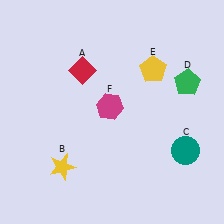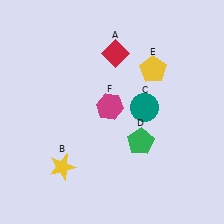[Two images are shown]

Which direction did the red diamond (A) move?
The red diamond (A) moved right.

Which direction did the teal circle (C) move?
The teal circle (C) moved up.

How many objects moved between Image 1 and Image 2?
3 objects moved between the two images.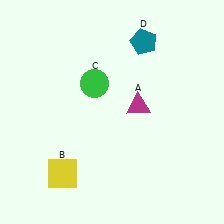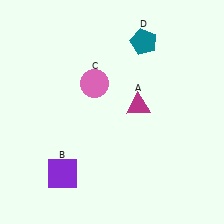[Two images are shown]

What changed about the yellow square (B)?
In Image 1, B is yellow. In Image 2, it changed to purple.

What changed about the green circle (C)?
In Image 1, C is green. In Image 2, it changed to pink.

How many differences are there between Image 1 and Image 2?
There are 2 differences between the two images.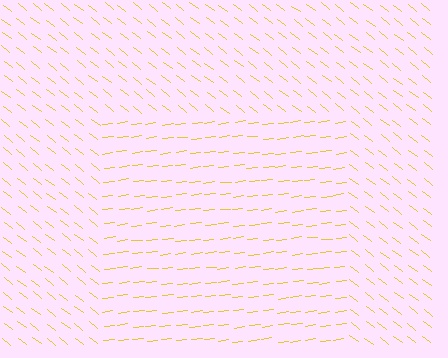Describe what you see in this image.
The image is filled with small yellow line segments. A rectangle region in the image has lines oriented differently from the surrounding lines, creating a visible texture boundary.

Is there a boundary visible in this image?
Yes, there is a texture boundary formed by a change in line orientation.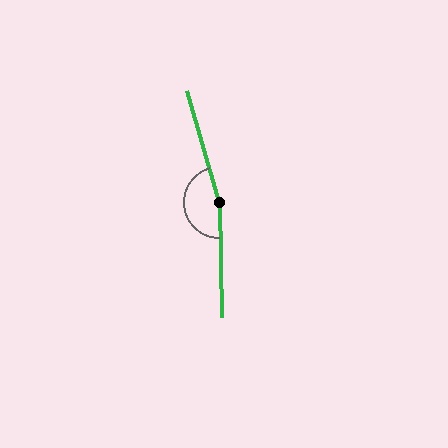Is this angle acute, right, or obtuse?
It is obtuse.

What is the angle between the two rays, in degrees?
Approximately 165 degrees.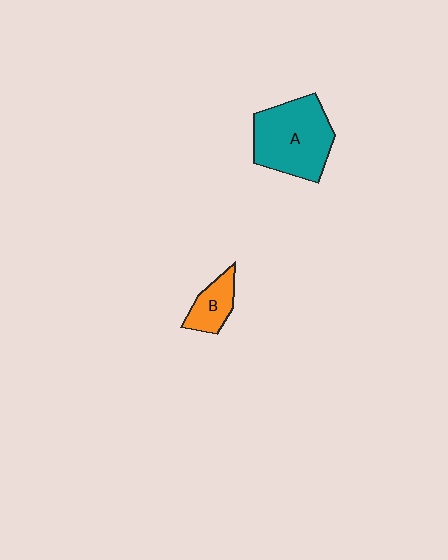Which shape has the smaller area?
Shape B (orange).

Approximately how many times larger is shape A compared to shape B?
Approximately 2.6 times.